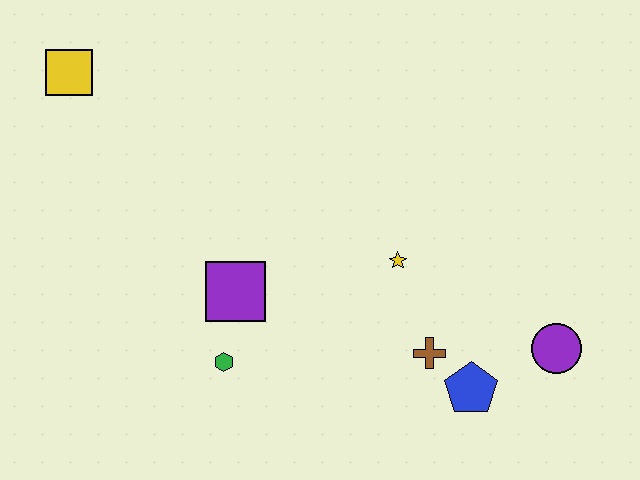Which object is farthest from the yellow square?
The purple circle is farthest from the yellow square.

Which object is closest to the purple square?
The green hexagon is closest to the purple square.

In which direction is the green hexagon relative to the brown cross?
The green hexagon is to the left of the brown cross.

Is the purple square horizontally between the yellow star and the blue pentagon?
No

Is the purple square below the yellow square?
Yes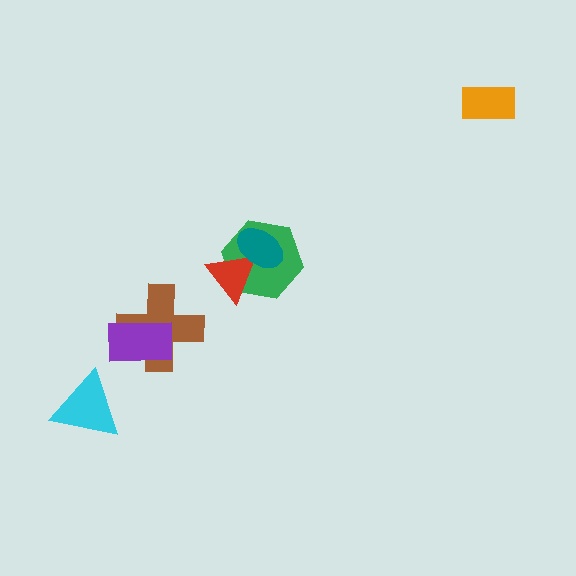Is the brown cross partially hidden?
Yes, it is partially covered by another shape.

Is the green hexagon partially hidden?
Yes, it is partially covered by another shape.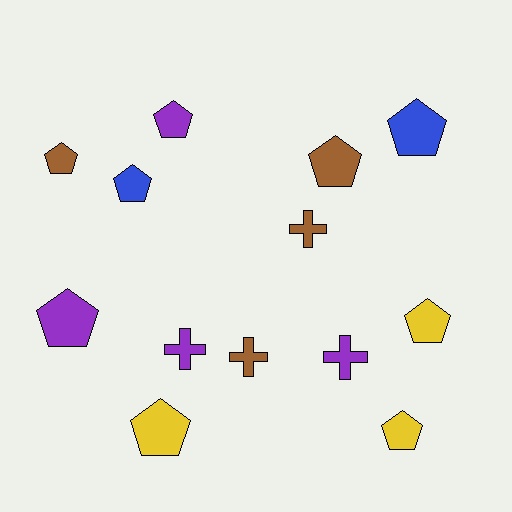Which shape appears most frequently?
Pentagon, with 9 objects.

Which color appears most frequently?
Brown, with 4 objects.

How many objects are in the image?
There are 13 objects.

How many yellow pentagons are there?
There are 3 yellow pentagons.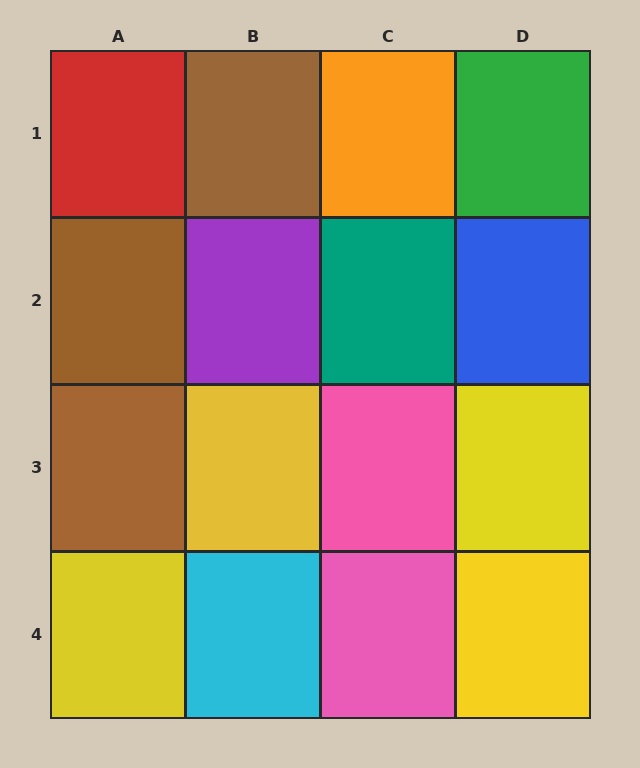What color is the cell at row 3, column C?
Pink.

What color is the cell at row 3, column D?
Yellow.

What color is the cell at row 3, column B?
Yellow.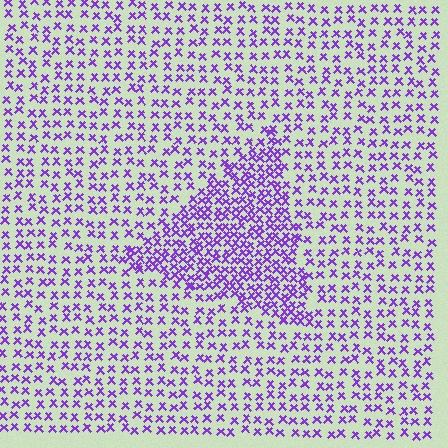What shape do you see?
I see a triangle.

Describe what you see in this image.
The image contains small purple elements arranged at two different densities. A triangle-shaped region is visible where the elements are more densely packed than the surrounding area.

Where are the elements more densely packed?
The elements are more densely packed inside the triangle boundary.